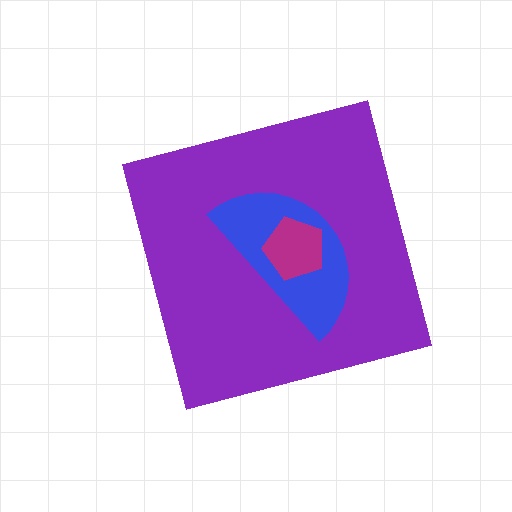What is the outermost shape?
The purple square.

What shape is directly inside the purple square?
The blue semicircle.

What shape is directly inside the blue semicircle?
The magenta pentagon.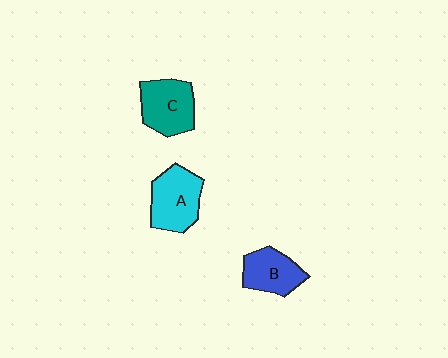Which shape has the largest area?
Shape A (cyan).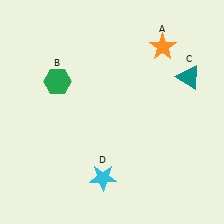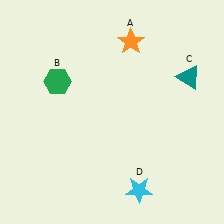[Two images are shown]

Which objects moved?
The objects that moved are: the orange star (A), the cyan star (D).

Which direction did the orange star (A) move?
The orange star (A) moved left.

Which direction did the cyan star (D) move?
The cyan star (D) moved right.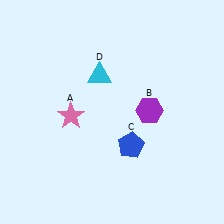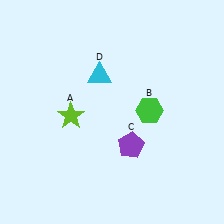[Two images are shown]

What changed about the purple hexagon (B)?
In Image 1, B is purple. In Image 2, it changed to green.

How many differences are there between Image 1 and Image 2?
There are 3 differences between the two images.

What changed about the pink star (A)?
In Image 1, A is pink. In Image 2, it changed to lime.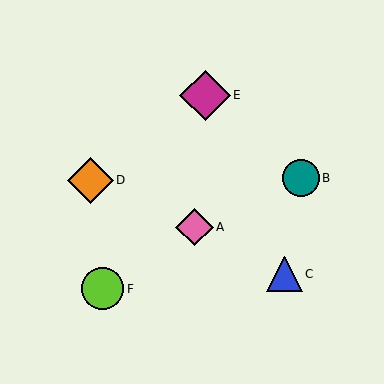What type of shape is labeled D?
Shape D is an orange diamond.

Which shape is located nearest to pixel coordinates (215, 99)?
The magenta diamond (labeled E) at (205, 95) is nearest to that location.